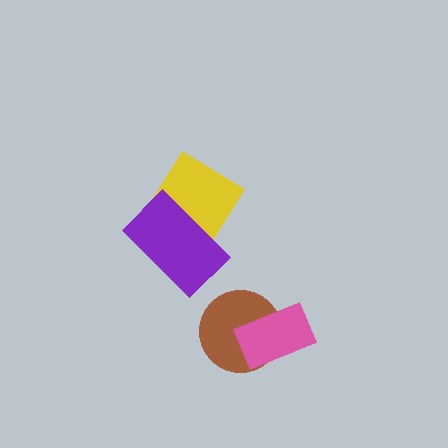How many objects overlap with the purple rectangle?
1 object overlaps with the purple rectangle.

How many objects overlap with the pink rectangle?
1 object overlaps with the pink rectangle.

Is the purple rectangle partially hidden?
No, no other shape covers it.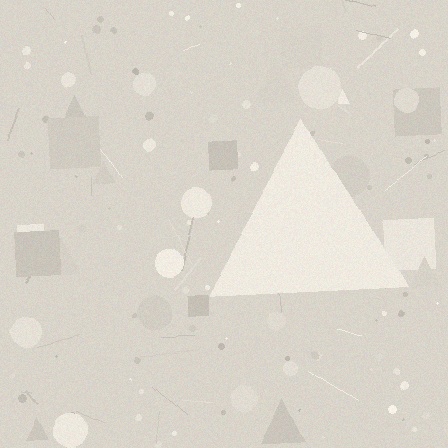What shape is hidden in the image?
A triangle is hidden in the image.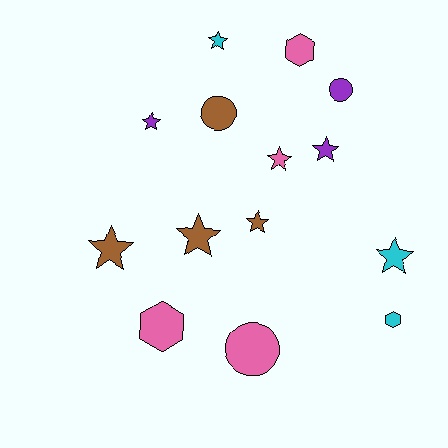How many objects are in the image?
There are 14 objects.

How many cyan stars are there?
There are 2 cyan stars.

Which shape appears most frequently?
Star, with 8 objects.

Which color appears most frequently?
Brown, with 4 objects.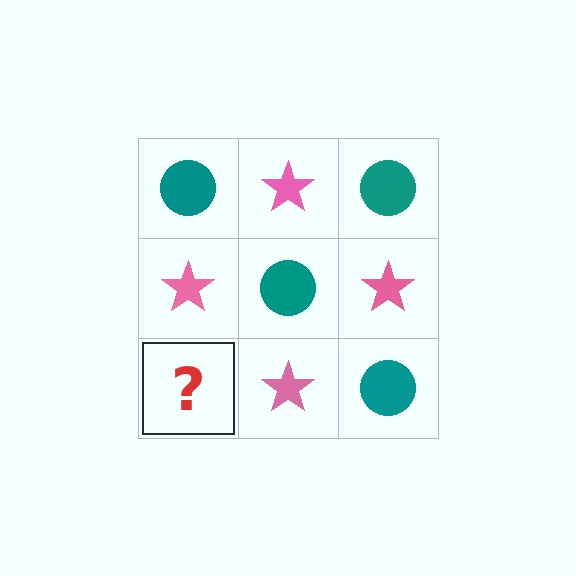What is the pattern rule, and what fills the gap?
The rule is that it alternates teal circle and pink star in a checkerboard pattern. The gap should be filled with a teal circle.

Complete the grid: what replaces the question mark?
The question mark should be replaced with a teal circle.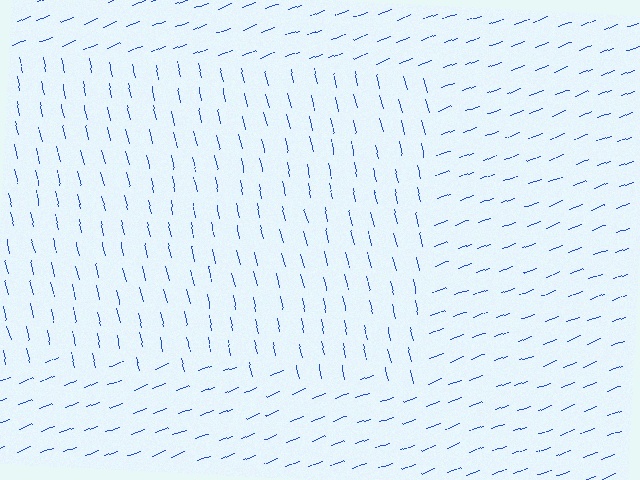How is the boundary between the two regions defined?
The boundary is defined purely by a change in line orientation (approximately 83 degrees difference). All lines are the same color and thickness.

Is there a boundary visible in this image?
Yes, there is a texture boundary formed by a change in line orientation.